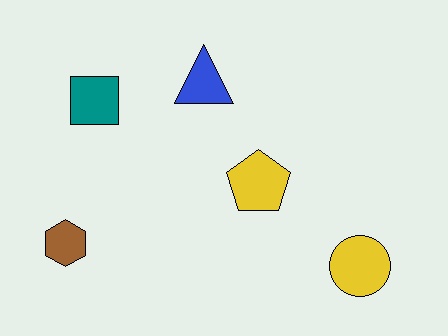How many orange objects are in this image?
There are no orange objects.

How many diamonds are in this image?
There are no diamonds.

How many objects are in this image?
There are 5 objects.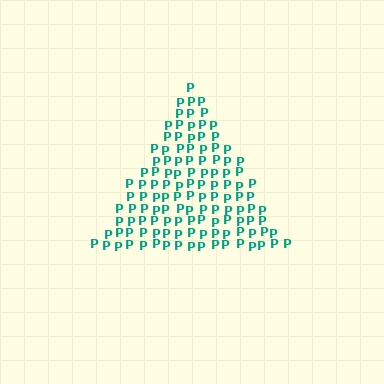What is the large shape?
The large shape is a triangle.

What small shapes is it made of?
It is made of small letter P's.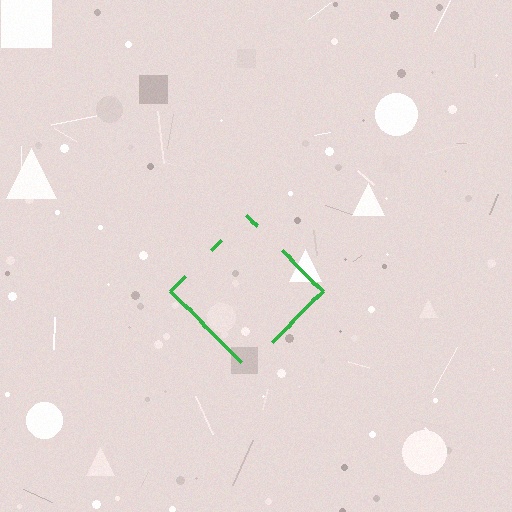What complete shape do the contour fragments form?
The contour fragments form a diamond.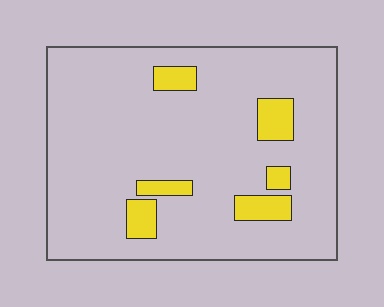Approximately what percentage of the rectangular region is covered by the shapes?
Approximately 10%.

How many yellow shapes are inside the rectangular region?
6.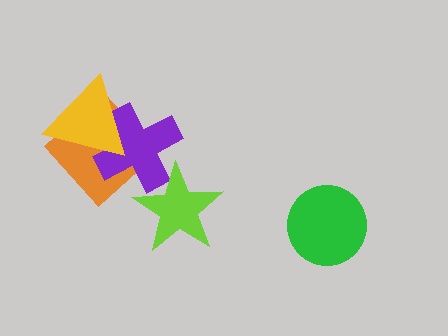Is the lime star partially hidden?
No, no other shape covers it.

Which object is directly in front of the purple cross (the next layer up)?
The lime star is directly in front of the purple cross.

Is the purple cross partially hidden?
Yes, it is partially covered by another shape.